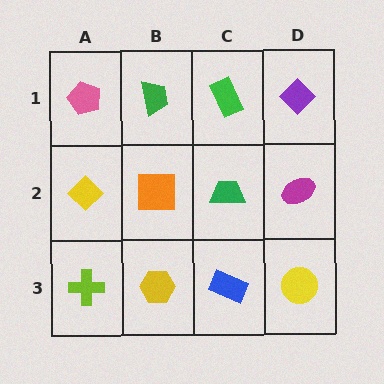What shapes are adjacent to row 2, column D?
A purple diamond (row 1, column D), a yellow circle (row 3, column D), a green trapezoid (row 2, column C).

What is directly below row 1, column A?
A yellow diamond.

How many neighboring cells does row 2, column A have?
3.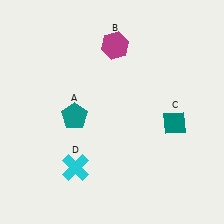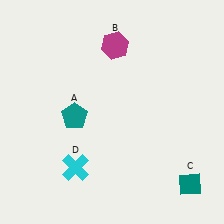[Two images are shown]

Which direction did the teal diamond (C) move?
The teal diamond (C) moved down.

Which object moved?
The teal diamond (C) moved down.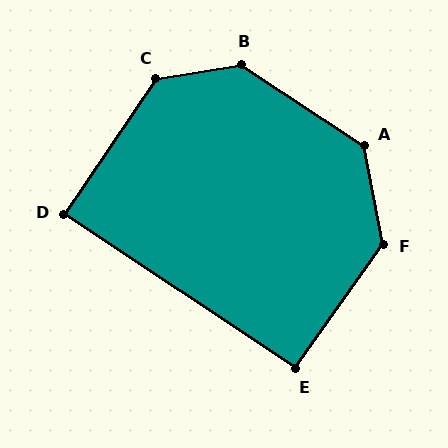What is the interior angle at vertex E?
Approximately 92 degrees (approximately right).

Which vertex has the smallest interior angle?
D, at approximately 90 degrees.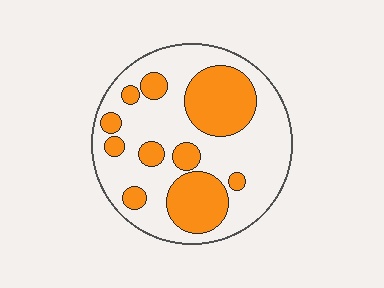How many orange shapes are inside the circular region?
10.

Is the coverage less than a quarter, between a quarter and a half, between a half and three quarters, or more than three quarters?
Between a quarter and a half.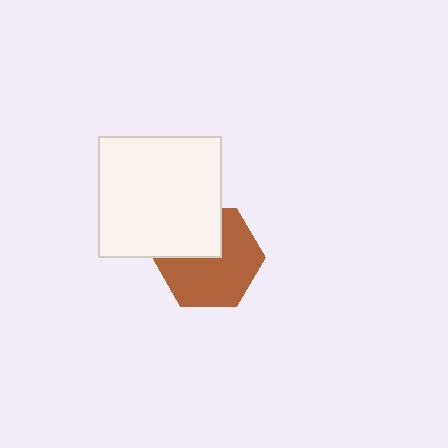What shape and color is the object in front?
The object in front is a white rectangle.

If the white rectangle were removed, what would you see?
You would see the complete brown hexagon.